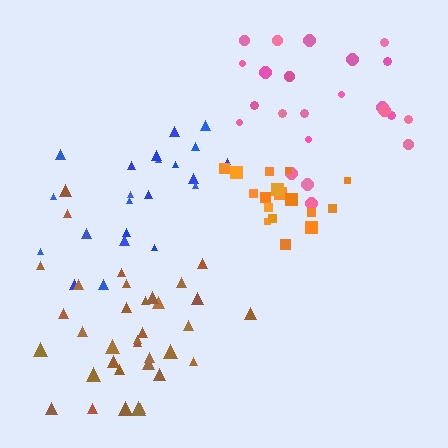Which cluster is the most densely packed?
Orange.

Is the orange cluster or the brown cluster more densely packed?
Orange.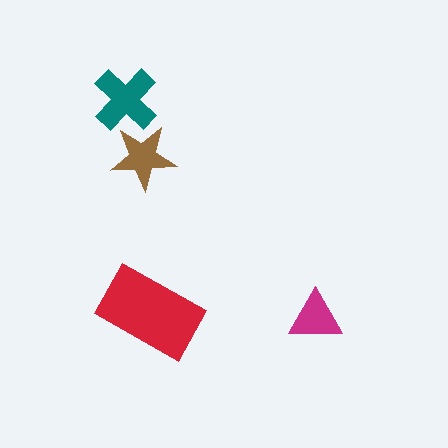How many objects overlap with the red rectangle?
0 objects overlap with the red rectangle.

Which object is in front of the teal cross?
The brown star is in front of the teal cross.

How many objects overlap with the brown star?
1 object overlaps with the brown star.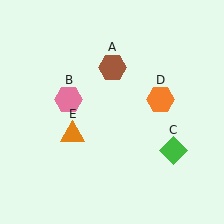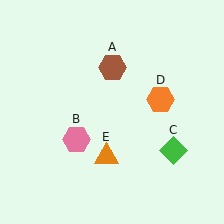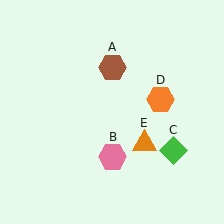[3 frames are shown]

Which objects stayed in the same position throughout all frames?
Brown hexagon (object A) and green diamond (object C) and orange hexagon (object D) remained stationary.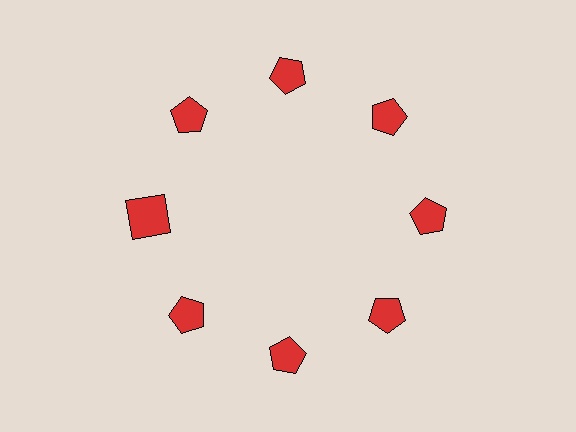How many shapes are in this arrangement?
There are 8 shapes arranged in a ring pattern.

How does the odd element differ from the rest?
It has a different shape: square instead of pentagon.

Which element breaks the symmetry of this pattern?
The red square at roughly the 9 o'clock position breaks the symmetry. All other shapes are red pentagons.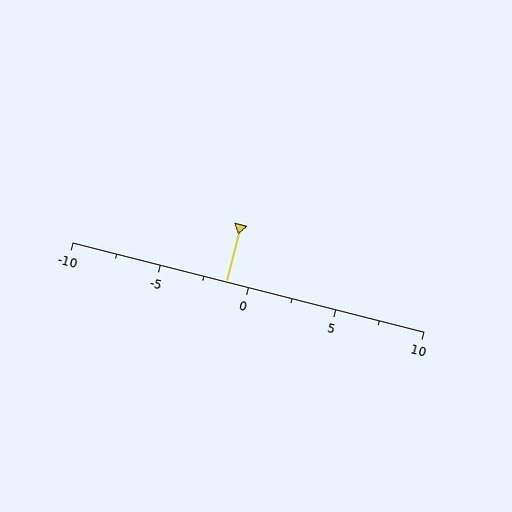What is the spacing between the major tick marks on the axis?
The major ticks are spaced 5 apart.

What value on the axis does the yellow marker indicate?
The marker indicates approximately -1.2.